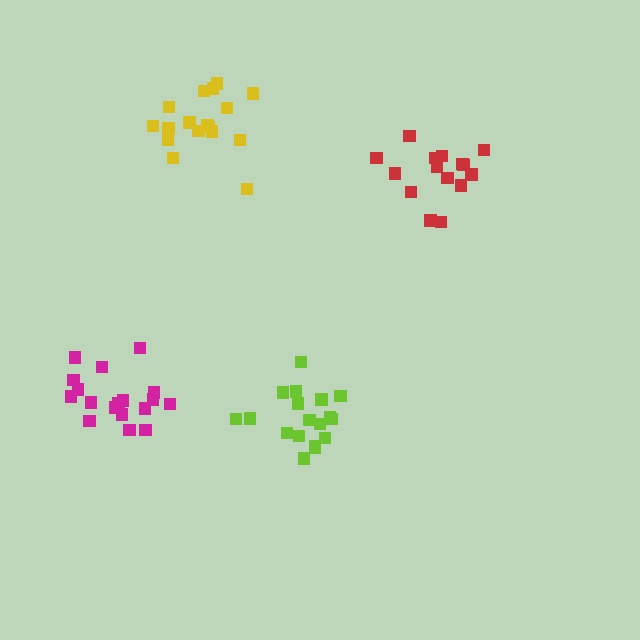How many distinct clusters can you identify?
There are 4 distinct clusters.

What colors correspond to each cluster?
The clusters are colored: red, magenta, yellow, lime.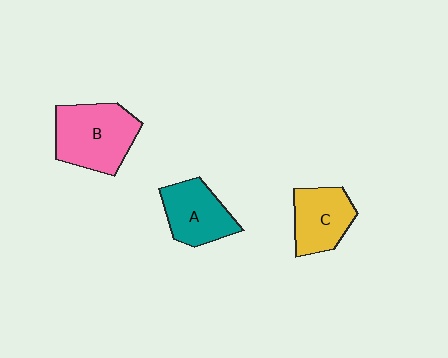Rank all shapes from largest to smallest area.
From largest to smallest: B (pink), A (teal), C (yellow).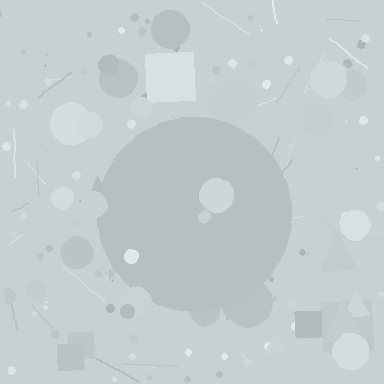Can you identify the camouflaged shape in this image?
The camouflaged shape is a circle.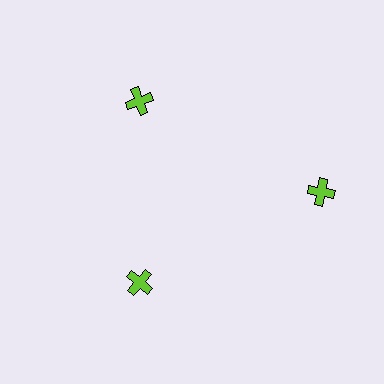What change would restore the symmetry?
The symmetry would be restored by moving it inward, back onto the ring so that all 3 crosses sit at equal angles and equal distance from the center.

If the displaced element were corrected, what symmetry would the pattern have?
It would have 3-fold rotational symmetry — the pattern would map onto itself every 120 degrees.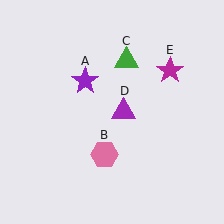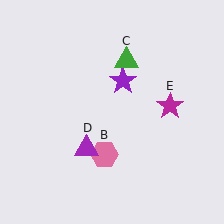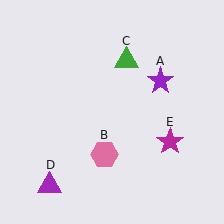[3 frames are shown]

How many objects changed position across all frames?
3 objects changed position: purple star (object A), purple triangle (object D), magenta star (object E).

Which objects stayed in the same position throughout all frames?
Pink hexagon (object B) and green triangle (object C) remained stationary.